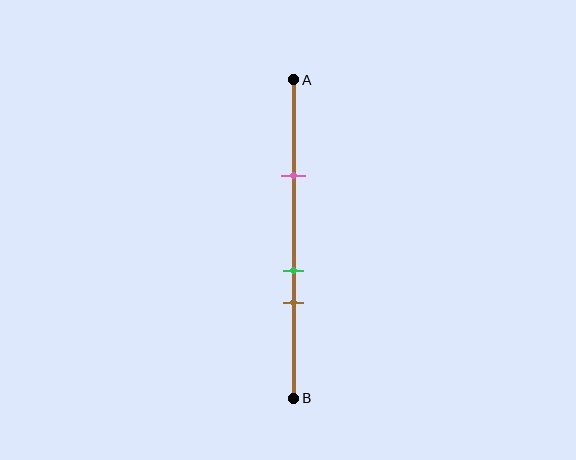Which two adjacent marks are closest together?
The green and brown marks are the closest adjacent pair.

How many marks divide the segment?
There are 3 marks dividing the segment.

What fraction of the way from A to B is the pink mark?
The pink mark is approximately 30% (0.3) of the way from A to B.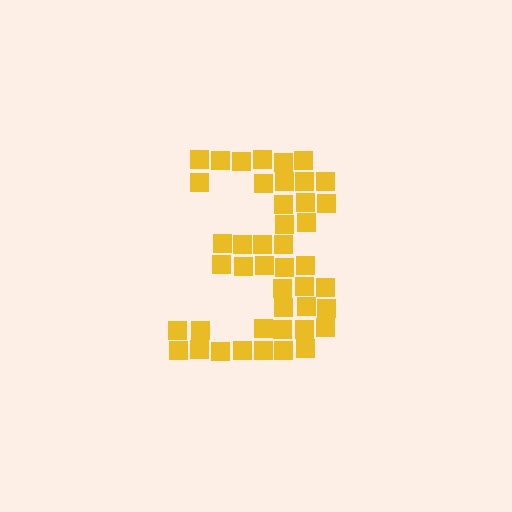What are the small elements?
The small elements are squares.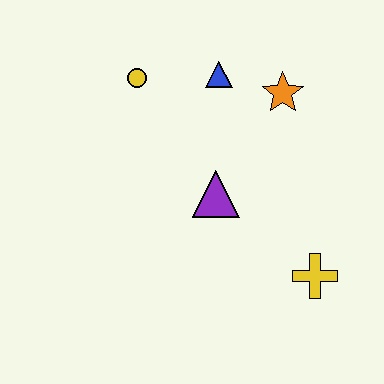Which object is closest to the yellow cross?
The purple triangle is closest to the yellow cross.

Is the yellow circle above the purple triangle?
Yes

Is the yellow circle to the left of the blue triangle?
Yes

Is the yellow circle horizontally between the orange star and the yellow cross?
No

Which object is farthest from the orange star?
The yellow cross is farthest from the orange star.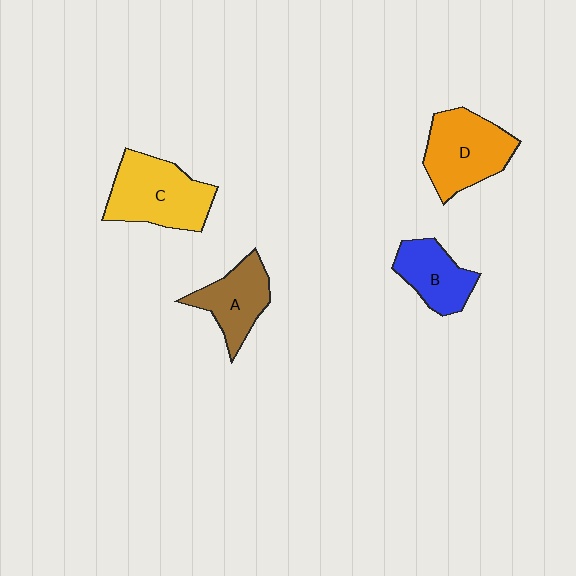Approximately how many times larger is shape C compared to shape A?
Approximately 1.4 times.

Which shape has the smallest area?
Shape B (blue).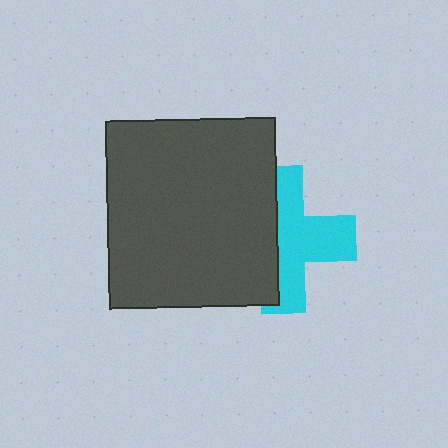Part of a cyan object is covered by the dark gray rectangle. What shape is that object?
It is a cross.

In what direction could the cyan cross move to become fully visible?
The cyan cross could move right. That would shift it out from behind the dark gray rectangle entirely.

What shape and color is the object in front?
The object in front is a dark gray rectangle.